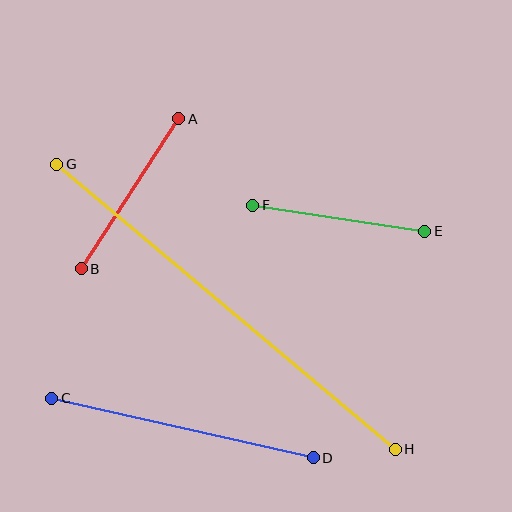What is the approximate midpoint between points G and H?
The midpoint is at approximately (226, 307) pixels.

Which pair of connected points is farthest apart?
Points G and H are farthest apart.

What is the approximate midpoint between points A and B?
The midpoint is at approximately (130, 194) pixels.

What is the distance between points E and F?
The distance is approximately 174 pixels.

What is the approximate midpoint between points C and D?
The midpoint is at approximately (182, 428) pixels.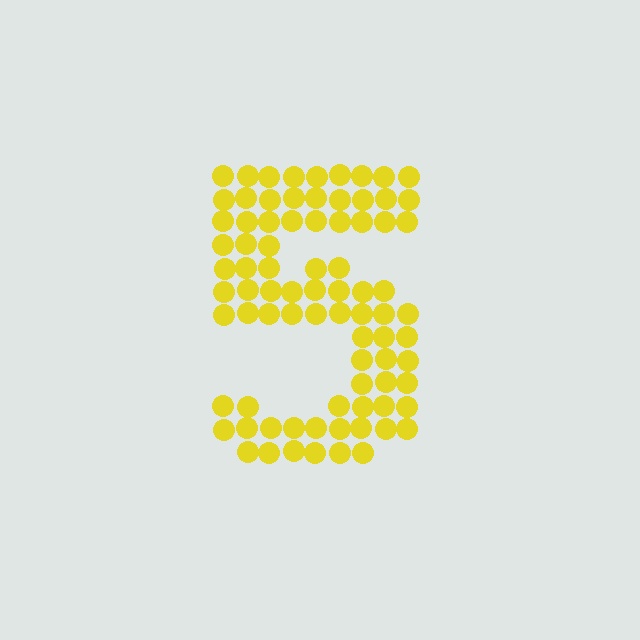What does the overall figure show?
The overall figure shows the digit 5.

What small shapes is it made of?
It is made of small circles.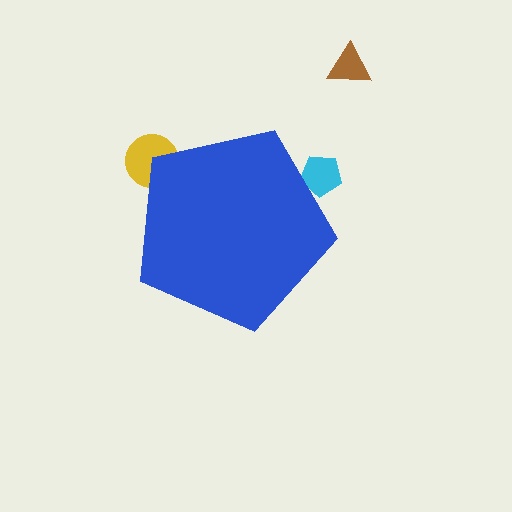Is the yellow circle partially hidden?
Yes, the yellow circle is partially hidden behind the blue pentagon.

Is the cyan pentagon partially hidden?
Yes, the cyan pentagon is partially hidden behind the blue pentagon.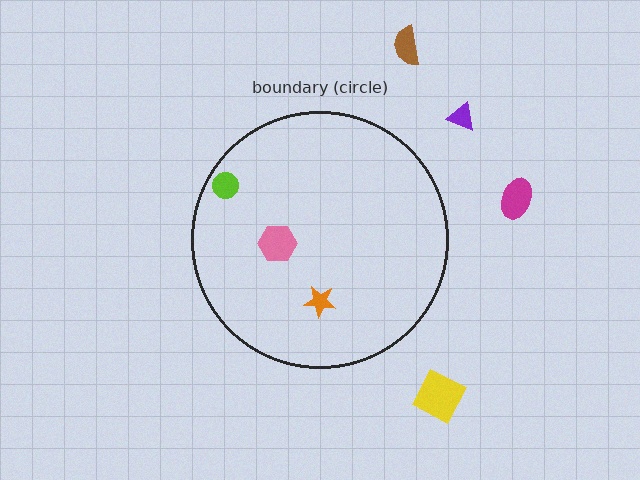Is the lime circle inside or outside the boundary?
Inside.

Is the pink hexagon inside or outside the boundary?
Inside.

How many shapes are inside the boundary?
3 inside, 4 outside.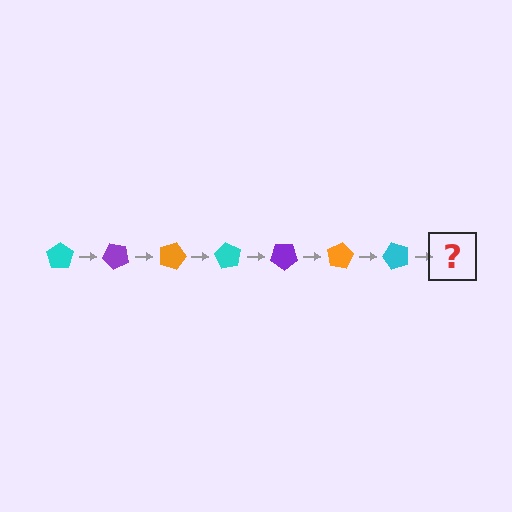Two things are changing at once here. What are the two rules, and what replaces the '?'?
The two rules are that it rotates 45 degrees each step and the color cycles through cyan, purple, and orange. The '?' should be a purple pentagon, rotated 315 degrees from the start.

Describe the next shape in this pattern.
It should be a purple pentagon, rotated 315 degrees from the start.